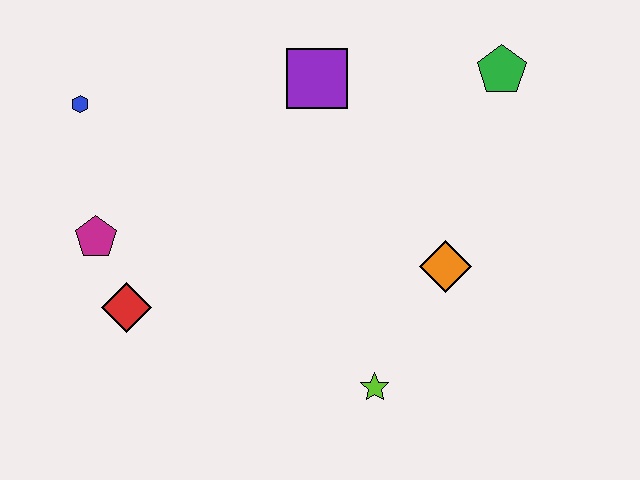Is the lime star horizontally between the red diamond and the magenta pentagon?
No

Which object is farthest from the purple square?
The lime star is farthest from the purple square.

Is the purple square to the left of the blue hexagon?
No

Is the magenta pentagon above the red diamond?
Yes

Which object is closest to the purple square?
The green pentagon is closest to the purple square.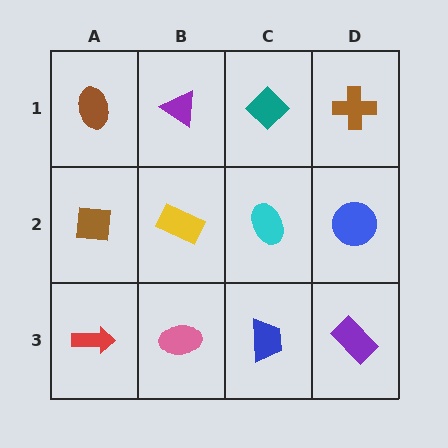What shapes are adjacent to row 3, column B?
A yellow rectangle (row 2, column B), a red arrow (row 3, column A), a blue trapezoid (row 3, column C).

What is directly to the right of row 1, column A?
A purple triangle.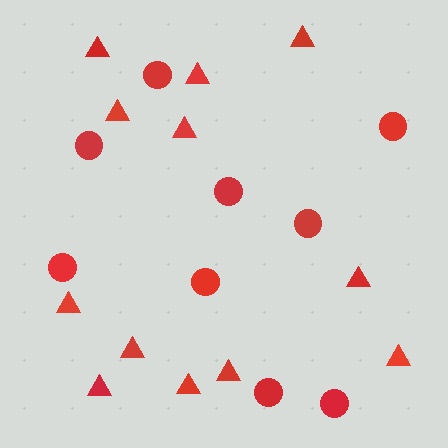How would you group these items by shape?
There are 2 groups: one group of circles (9) and one group of triangles (12).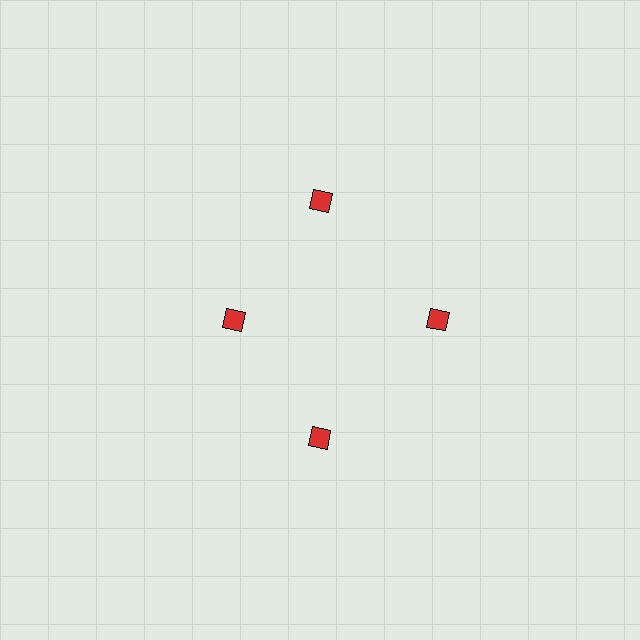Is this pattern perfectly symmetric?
No. The 4 red diamonds are arranged in a ring, but one element near the 9 o'clock position is pulled inward toward the center, breaking the 4-fold rotational symmetry.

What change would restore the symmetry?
The symmetry would be restored by moving it outward, back onto the ring so that all 4 diamonds sit at equal angles and equal distance from the center.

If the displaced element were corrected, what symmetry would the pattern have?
It would have 4-fold rotational symmetry — the pattern would map onto itself every 90 degrees.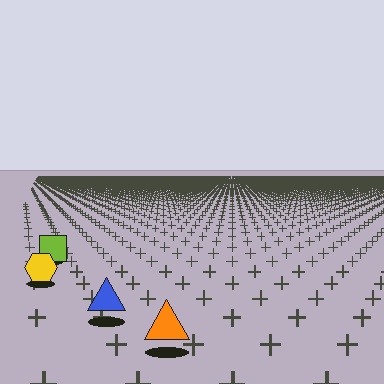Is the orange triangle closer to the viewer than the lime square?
Yes. The orange triangle is closer — you can tell from the texture gradient: the ground texture is coarser near it.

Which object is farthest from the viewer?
The lime square is farthest from the viewer. It appears smaller and the ground texture around it is denser.